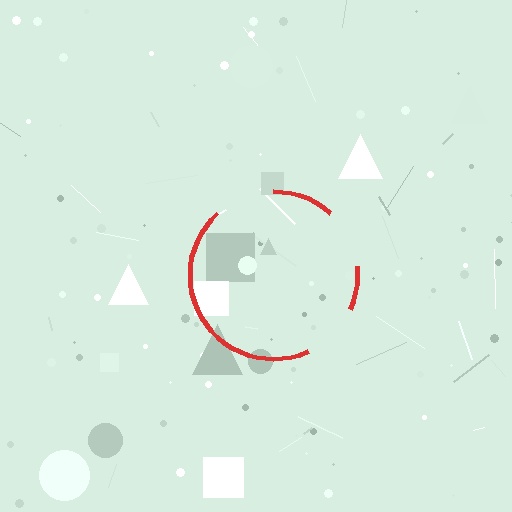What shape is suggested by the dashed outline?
The dashed outline suggests a circle.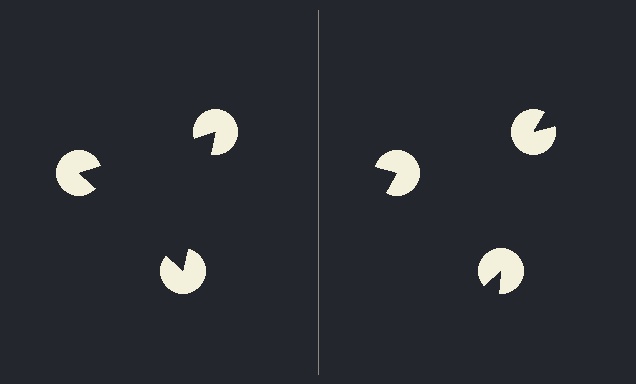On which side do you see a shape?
An illusory triangle appears on the left side. On the right side the wedge cuts are rotated, so no coherent shape forms.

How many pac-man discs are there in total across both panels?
6 — 3 on each side.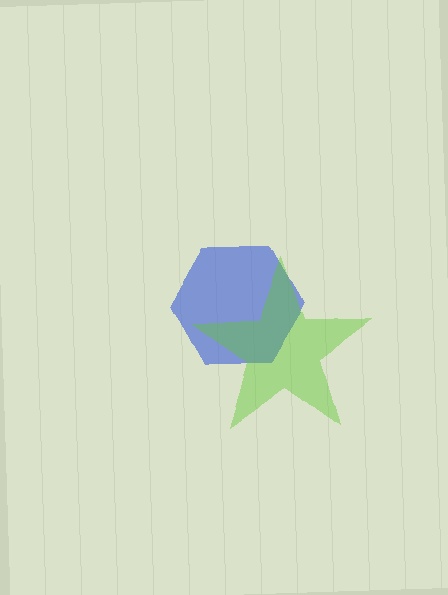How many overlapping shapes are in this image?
There are 2 overlapping shapes in the image.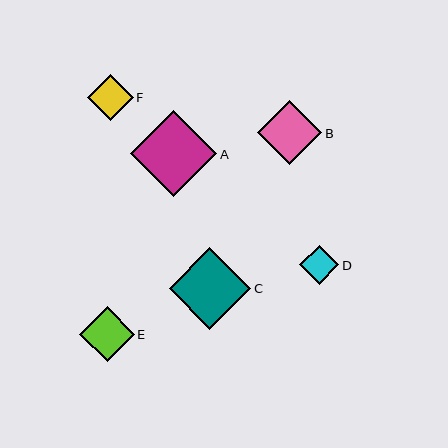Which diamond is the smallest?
Diamond D is the smallest with a size of approximately 39 pixels.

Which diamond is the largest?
Diamond A is the largest with a size of approximately 86 pixels.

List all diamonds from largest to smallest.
From largest to smallest: A, C, B, E, F, D.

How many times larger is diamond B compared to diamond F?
Diamond B is approximately 1.4 times the size of diamond F.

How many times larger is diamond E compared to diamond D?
Diamond E is approximately 1.4 times the size of diamond D.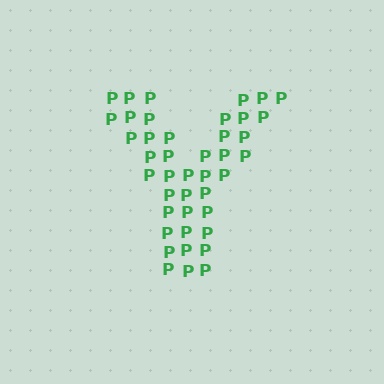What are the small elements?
The small elements are letter P's.